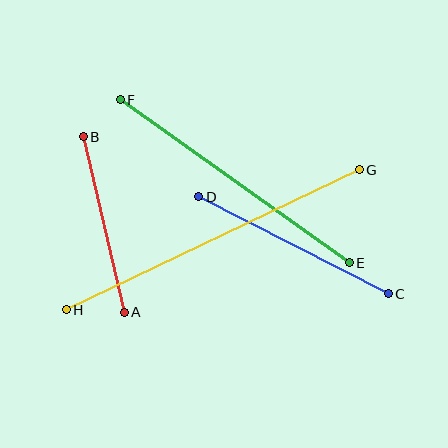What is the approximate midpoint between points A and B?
The midpoint is at approximately (104, 225) pixels.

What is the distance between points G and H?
The distance is approximately 325 pixels.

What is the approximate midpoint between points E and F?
The midpoint is at approximately (235, 181) pixels.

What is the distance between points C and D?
The distance is approximately 213 pixels.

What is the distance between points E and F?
The distance is approximately 281 pixels.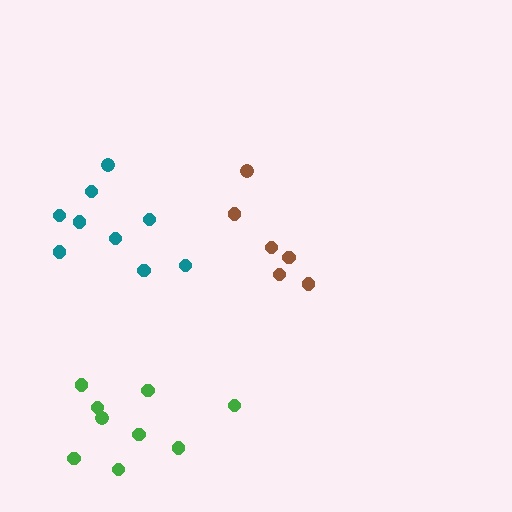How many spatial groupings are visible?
There are 3 spatial groupings.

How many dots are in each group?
Group 1: 6 dots, Group 2: 9 dots, Group 3: 9 dots (24 total).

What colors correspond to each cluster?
The clusters are colored: brown, green, teal.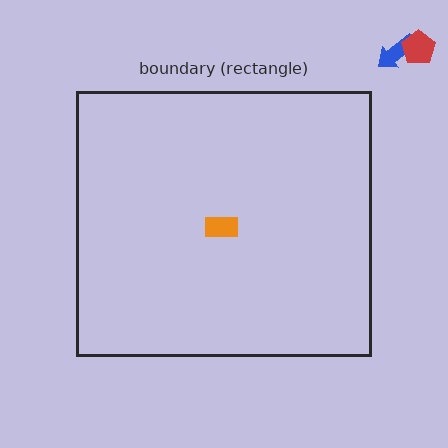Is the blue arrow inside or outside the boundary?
Outside.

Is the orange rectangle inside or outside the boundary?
Inside.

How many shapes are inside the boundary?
1 inside, 2 outside.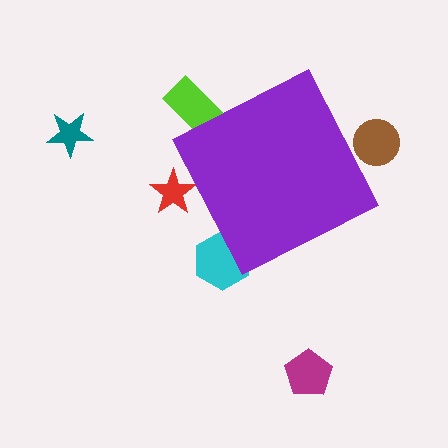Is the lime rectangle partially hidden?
Yes, the lime rectangle is partially hidden behind the purple diamond.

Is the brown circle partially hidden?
Yes, the brown circle is partially hidden behind the purple diamond.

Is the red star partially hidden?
Yes, the red star is partially hidden behind the purple diamond.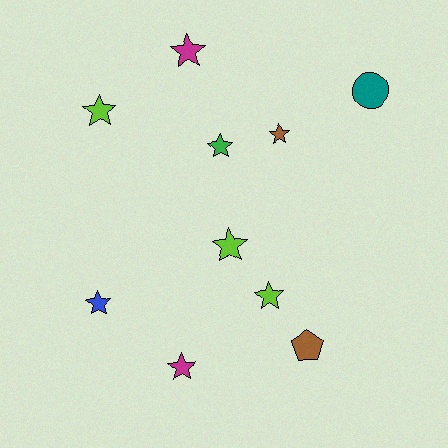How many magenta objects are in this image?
There are 2 magenta objects.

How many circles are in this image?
There is 1 circle.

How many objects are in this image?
There are 10 objects.